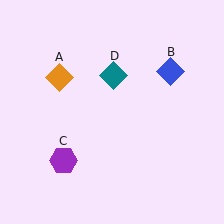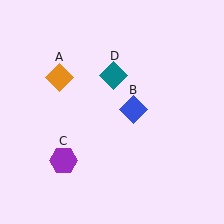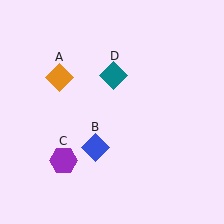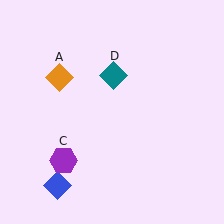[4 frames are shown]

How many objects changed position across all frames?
1 object changed position: blue diamond (object B).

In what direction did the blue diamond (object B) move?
The blue diamond (object B) moved down and to the left.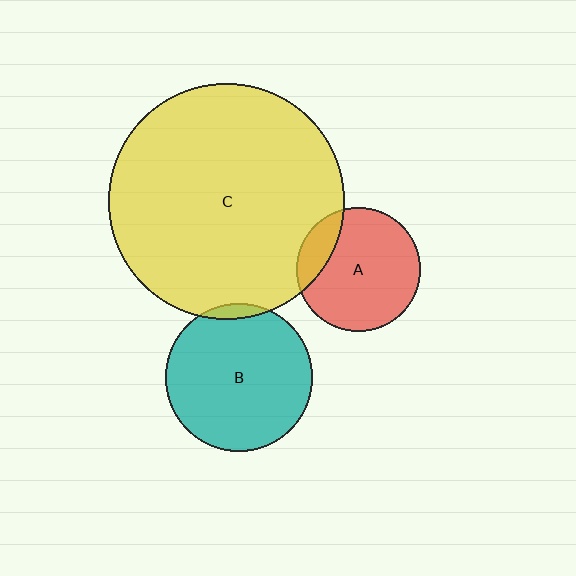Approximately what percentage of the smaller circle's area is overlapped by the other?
Approximately 5%.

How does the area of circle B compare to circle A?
Approximately 1.4 times.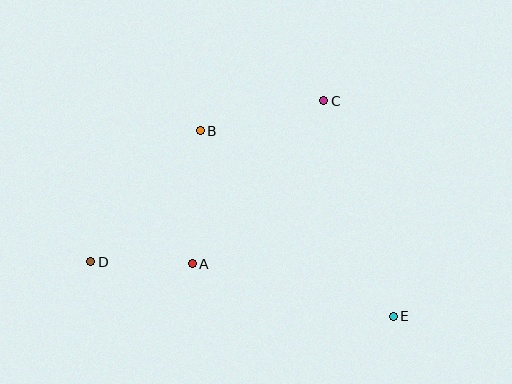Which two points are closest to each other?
Points A and D are closest to each other.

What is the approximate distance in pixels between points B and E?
The distance between B and E is approximately 268 pixels.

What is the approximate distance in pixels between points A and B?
The distance between A and B is approximately 133 pixels.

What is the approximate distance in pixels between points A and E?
The distance between A and E is approximately 208 pixels.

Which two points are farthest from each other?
Points D and E are farthest from each other.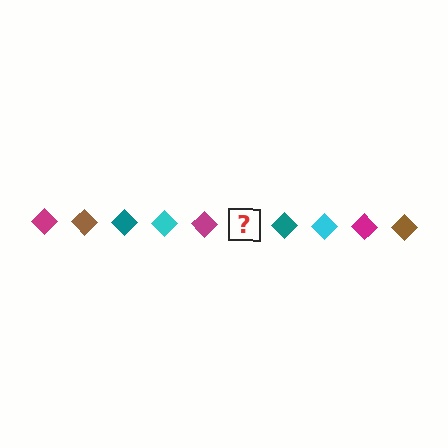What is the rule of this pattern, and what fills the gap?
The rule is that the pattern cycles through magenta, brown, teal, cyan diamonds. The gap should be filled with a brown diamond.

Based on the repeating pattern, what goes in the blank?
The blank should be a brown diamond.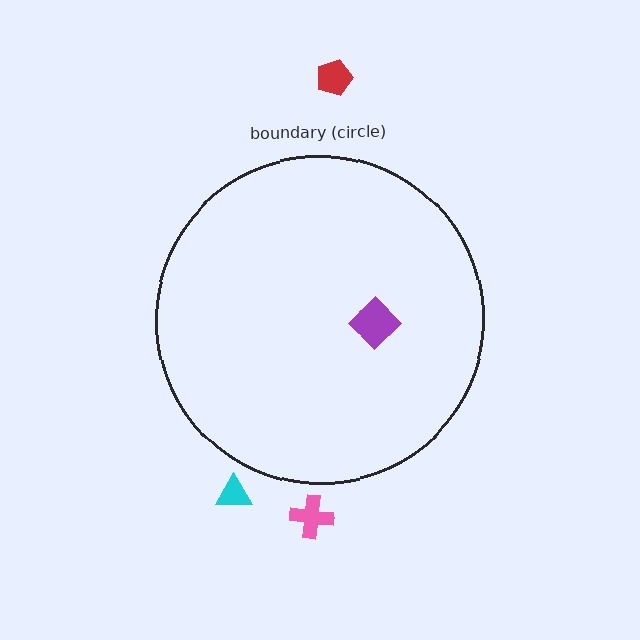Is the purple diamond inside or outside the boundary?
Inside.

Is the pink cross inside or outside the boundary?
Outside.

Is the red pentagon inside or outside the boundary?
Outside.